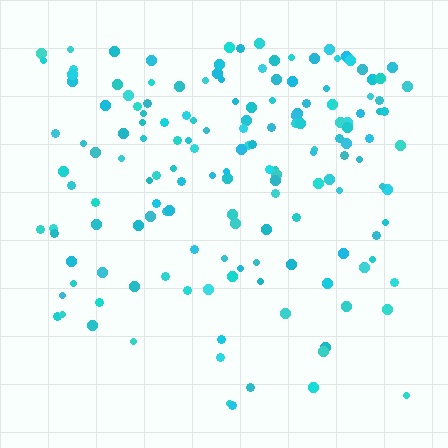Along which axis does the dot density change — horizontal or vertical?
Vertical.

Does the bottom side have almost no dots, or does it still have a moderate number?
Still a moderate number, just noticeably fewer than the top.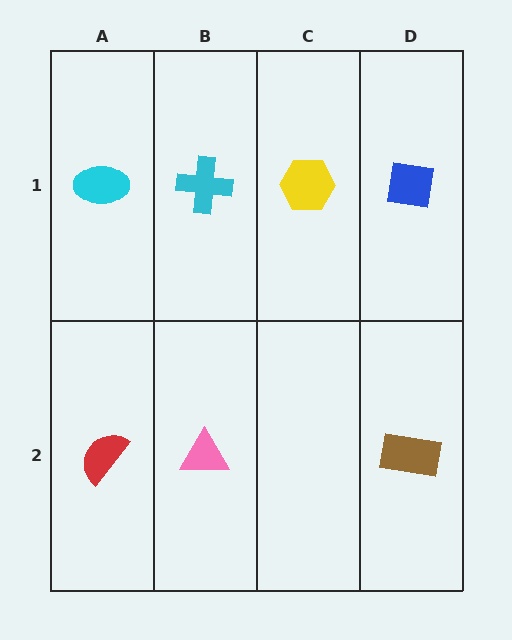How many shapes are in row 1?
4 shapes.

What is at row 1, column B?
A cyan cross.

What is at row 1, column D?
A blue square.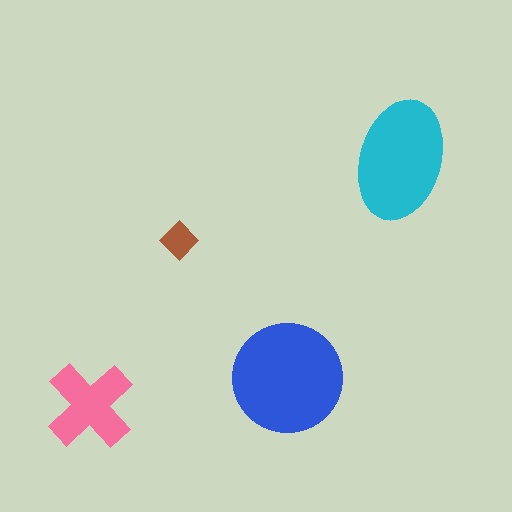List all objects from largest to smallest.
The blue circle, the cyan ellipse, the pink cross, the brown diamond.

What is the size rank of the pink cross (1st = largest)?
3rd.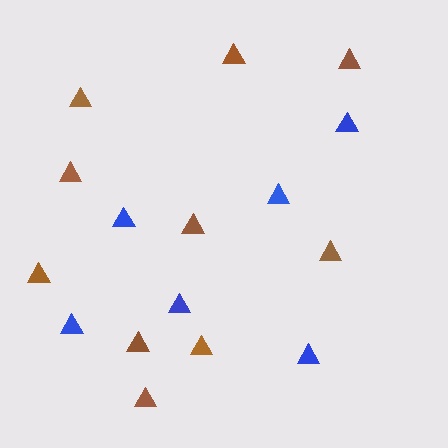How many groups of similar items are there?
There are 2 groups: one group of blue triangles (6) and one group of brown triangles (10).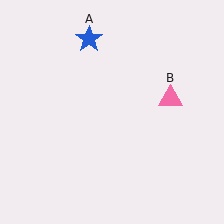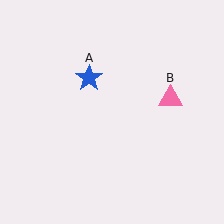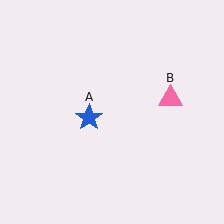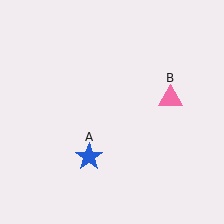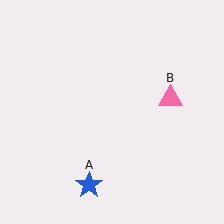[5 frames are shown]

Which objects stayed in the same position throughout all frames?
Pink triangle (object B) remained stationary.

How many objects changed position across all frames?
1 object changed position: blue star (object A).